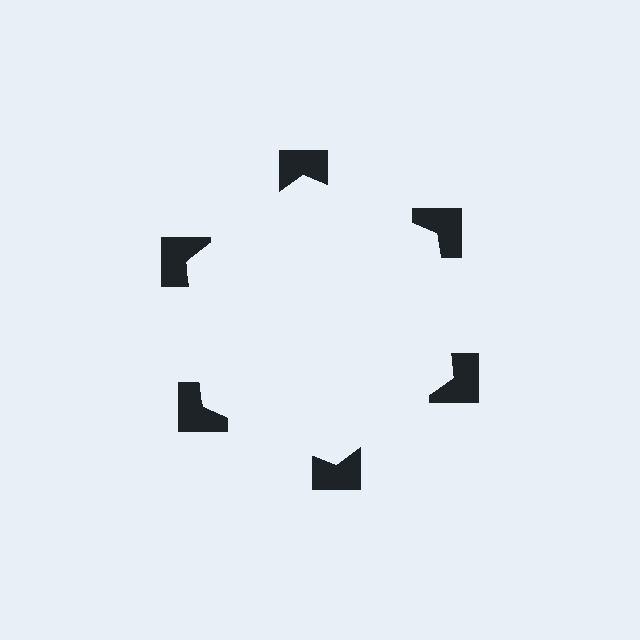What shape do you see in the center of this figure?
An illusory hexagon — its edges are inferred from the aligned wedge cuts in the notched squares, not physically drawn.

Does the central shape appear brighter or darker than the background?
It typically appears slightly brighter than the background, even though no actual brightness change is drawn.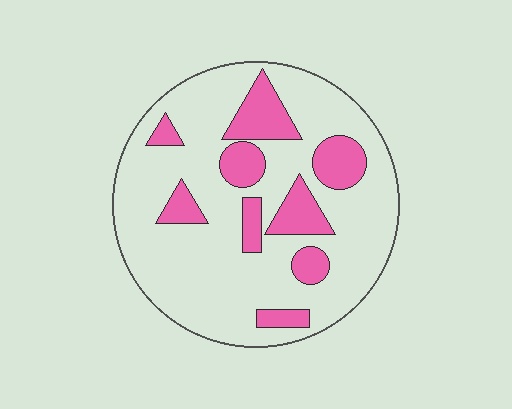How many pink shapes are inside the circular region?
9.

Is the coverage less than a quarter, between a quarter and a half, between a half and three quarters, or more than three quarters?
Less than a quarter.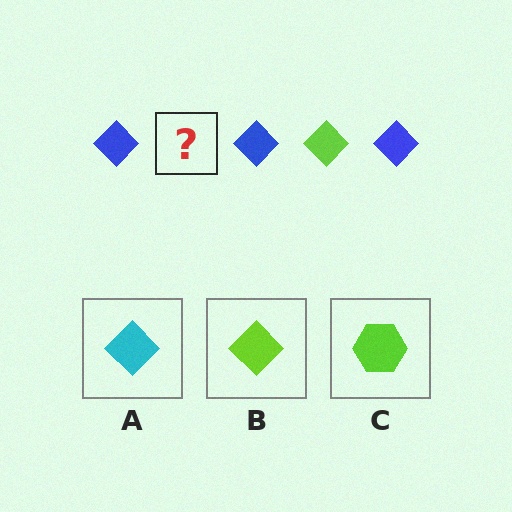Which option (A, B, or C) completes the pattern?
B.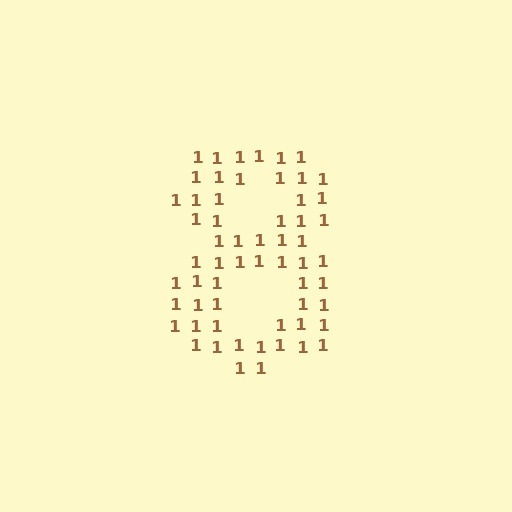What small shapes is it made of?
It is made of small digit 1's.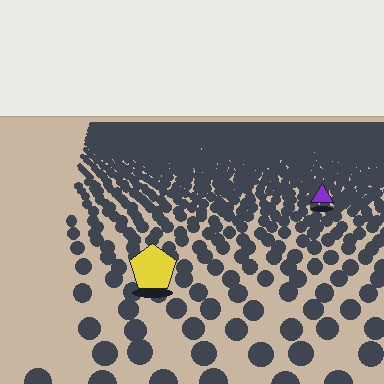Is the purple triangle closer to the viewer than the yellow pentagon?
No. The yellow pentagon is closer — you can tell from the texture gradient: the ground texture is coarser near it.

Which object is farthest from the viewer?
The purple triangle is farthest from the viewer. It appears smaller and the ground texture around it is denser.